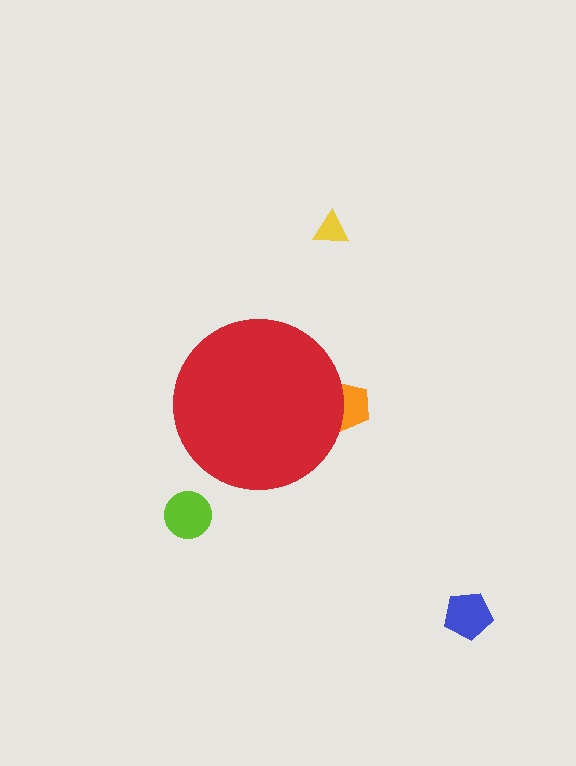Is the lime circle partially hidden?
No, the lime circle is fully visible.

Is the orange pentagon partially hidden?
Yes, the orange pentagon is partially hidden behind the red circle.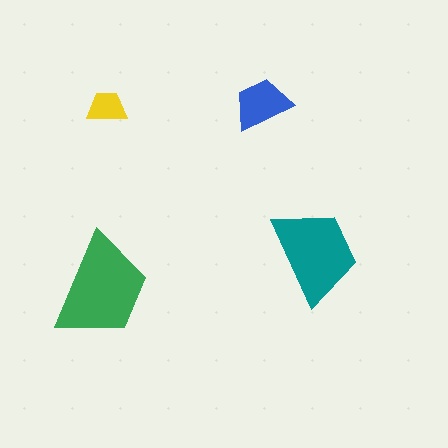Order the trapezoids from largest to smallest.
the green one, the teal one, the blue one, the yellow one.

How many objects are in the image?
There are 4 objects in the image.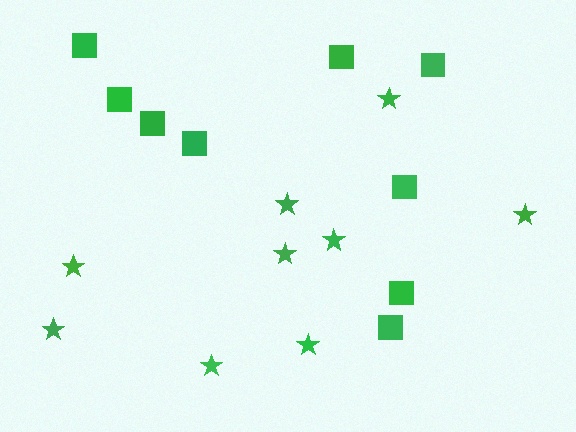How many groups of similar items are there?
There are 2 groups: one group of stars (9) and one group of squares (9).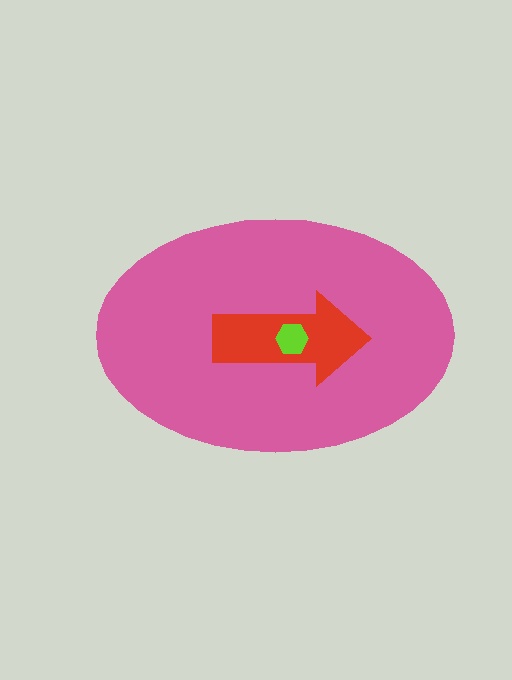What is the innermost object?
The lime hexagon.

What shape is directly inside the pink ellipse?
The red arrow.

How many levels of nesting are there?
3.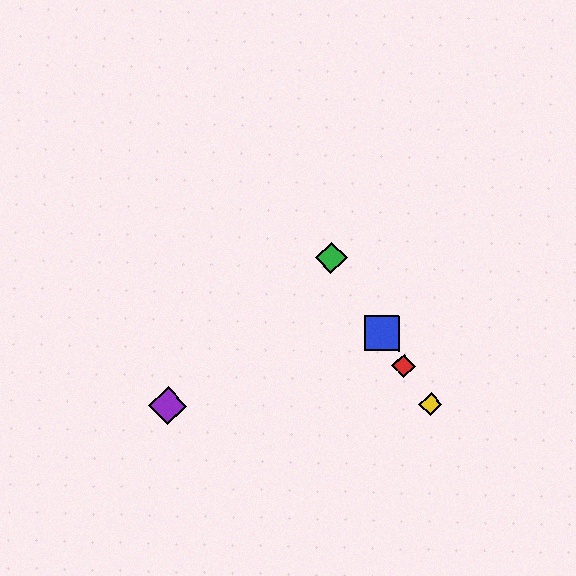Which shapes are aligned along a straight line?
The red diamond, the blue square, the green diamond, the yellow diamond are aligned along a straight line.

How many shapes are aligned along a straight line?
4 shapes (the red diamond, the blue square, the green diamond, the yellow diamond) are aligned along a straight line.